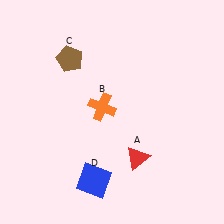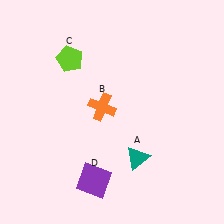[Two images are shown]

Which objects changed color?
A changed from red to teal. C changed from brown to lime. D changed from blue to purple.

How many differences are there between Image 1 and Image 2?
There are 3 differences between the two images.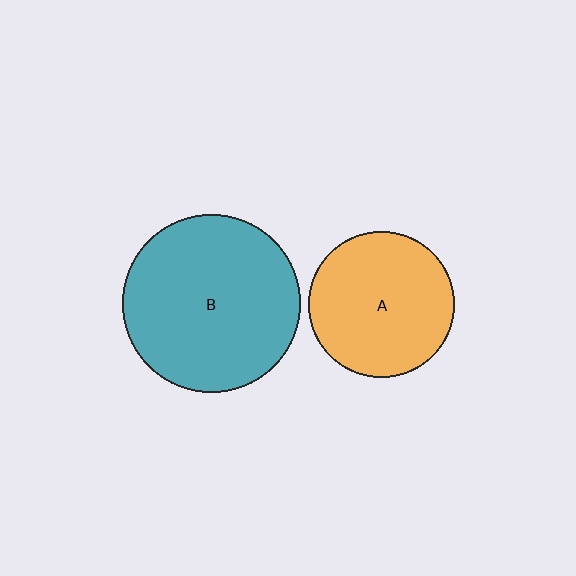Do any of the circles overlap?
No, none of the circles overlap.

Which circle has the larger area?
Circle B (teal).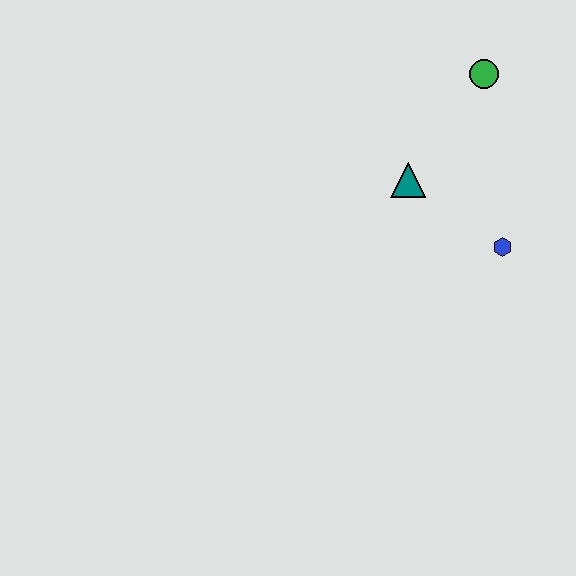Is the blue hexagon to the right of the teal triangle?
Yes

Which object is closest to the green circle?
The teal triangle is closest to the green circle.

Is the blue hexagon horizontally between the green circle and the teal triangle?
No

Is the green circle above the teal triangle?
Yes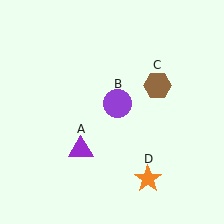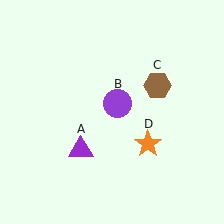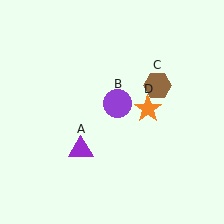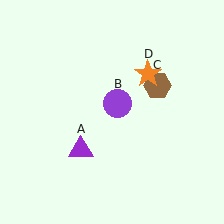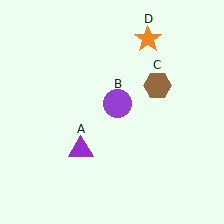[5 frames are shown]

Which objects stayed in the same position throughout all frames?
Purple triangle (object A) and purple circle (object B) and brown hexagon (object C) remained stationary.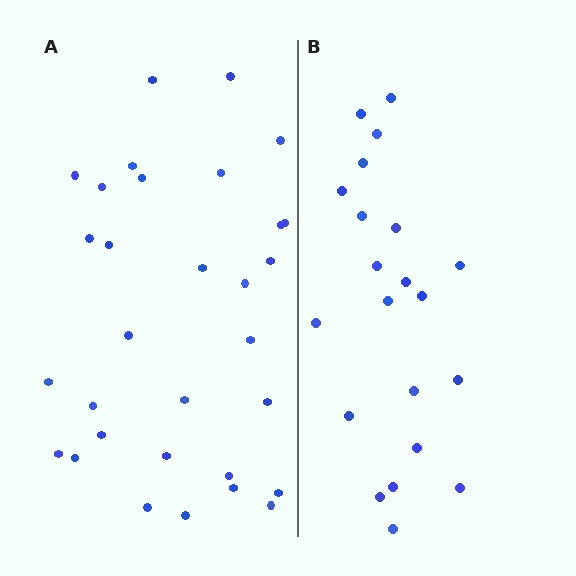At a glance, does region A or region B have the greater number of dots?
Region A (the left region) has more dots.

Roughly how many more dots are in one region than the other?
Region A has roughly 10 or so more dots than region B.